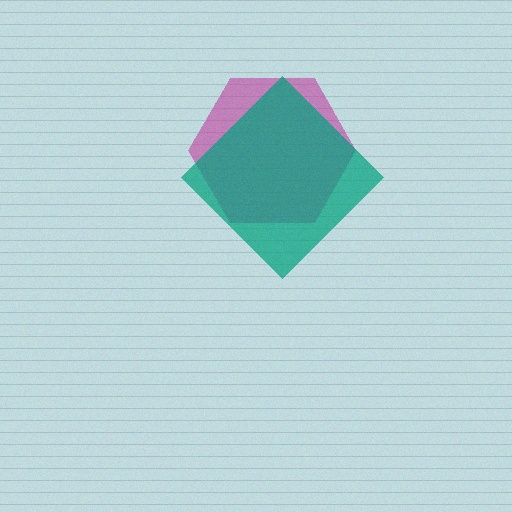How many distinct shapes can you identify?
There are 2 distinct shapes: a magenta hexagon, a teal diamond.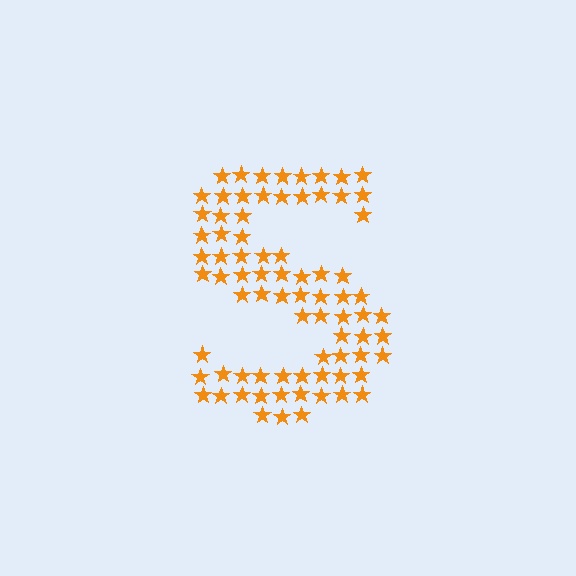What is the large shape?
The large shape is the letter S.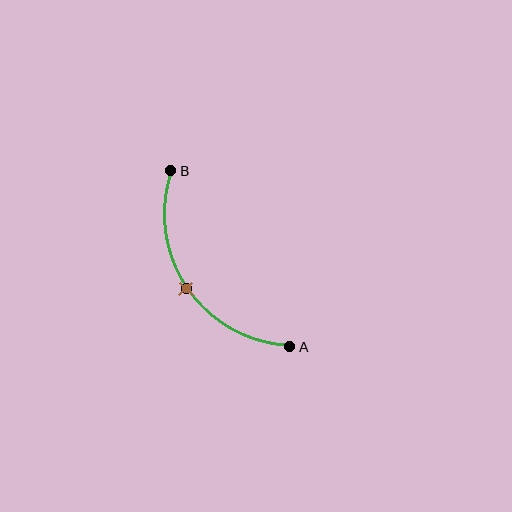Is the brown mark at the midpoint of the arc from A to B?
Yes. The brown mark lies on the arc at equal arc-length from both A and B — it is the arc midpoint.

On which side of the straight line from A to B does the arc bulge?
The arc bulges below and to the left of the straight line connecting A and B.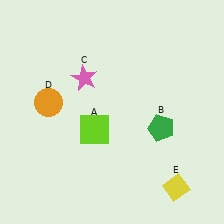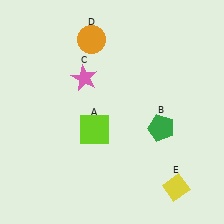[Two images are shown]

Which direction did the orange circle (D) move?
The orange circle (D) moved up.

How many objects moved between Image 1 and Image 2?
1 object moved between the two images.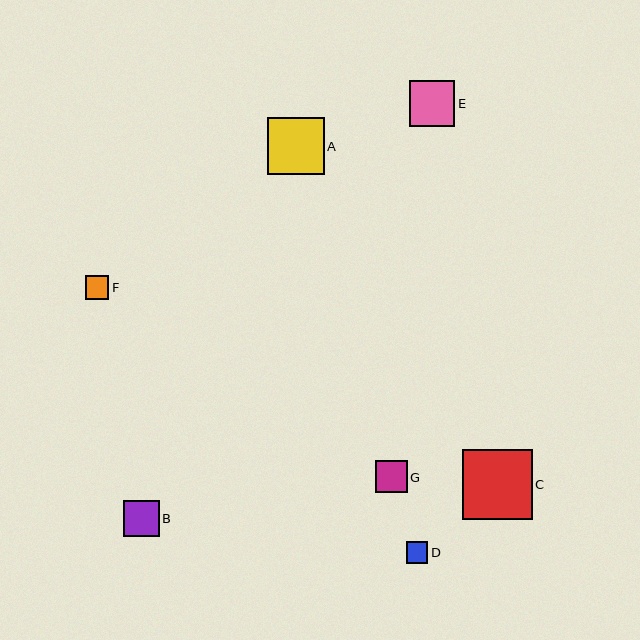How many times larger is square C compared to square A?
Square C is approximately 1.2 times the size of square A.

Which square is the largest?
Square C is the largest with a size of approximately 70 pixels.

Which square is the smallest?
Square D is the smallest with a size of approximately 22 pixels.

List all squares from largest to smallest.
From largest to smallest: C, A, E, B, G, F, D.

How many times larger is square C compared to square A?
Square C is approximately 1.2 times the size of square A.